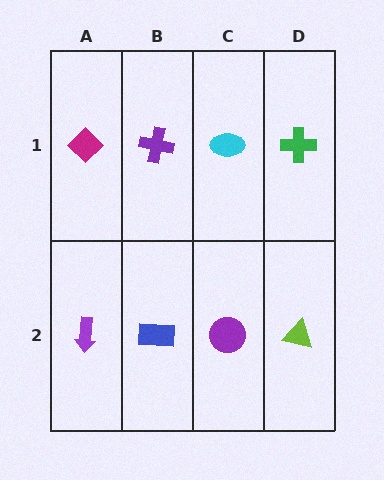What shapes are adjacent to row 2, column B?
A purple cross (row 1, column B), a purple arrow (row 2, column A), a purple circle (row 2, column C).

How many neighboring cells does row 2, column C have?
3.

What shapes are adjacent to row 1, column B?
A blue rectangle (row 2, column B), a magenta diamond (row 1, column A), a cyan ellipse (row 1, column C).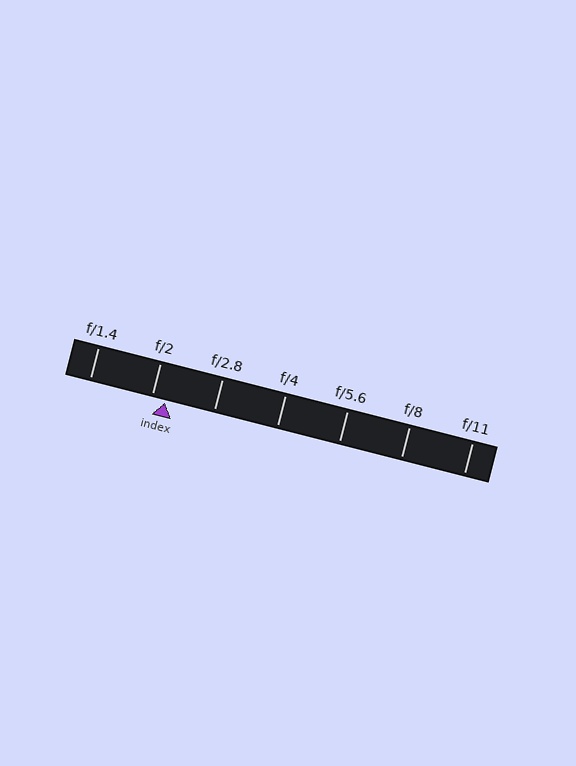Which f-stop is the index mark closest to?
The index mark is closest to f/2.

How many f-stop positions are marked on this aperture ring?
There are 7 f-stop positions marked.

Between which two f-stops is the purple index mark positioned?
The index mark is between f/2 and f/2.8.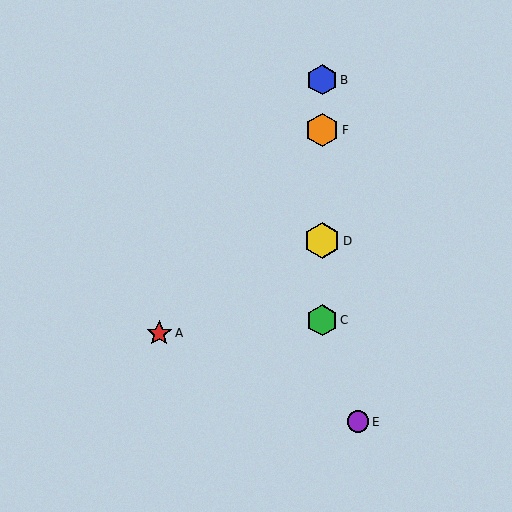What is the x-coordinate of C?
Object C is at x≈322.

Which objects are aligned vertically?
Objects B, C, D, F are aligned vertically.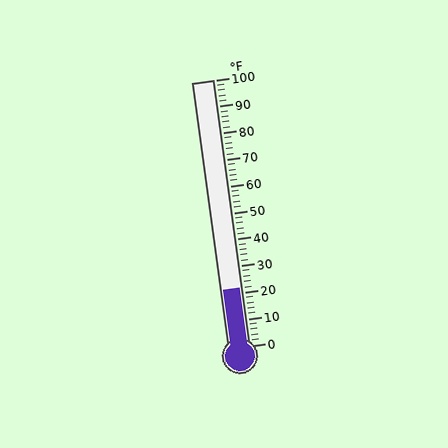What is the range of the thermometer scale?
The thermometer scale ranges from 0°F to 100°F.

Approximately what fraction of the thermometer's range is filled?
The thermometer is filled to approximately 20% of its range.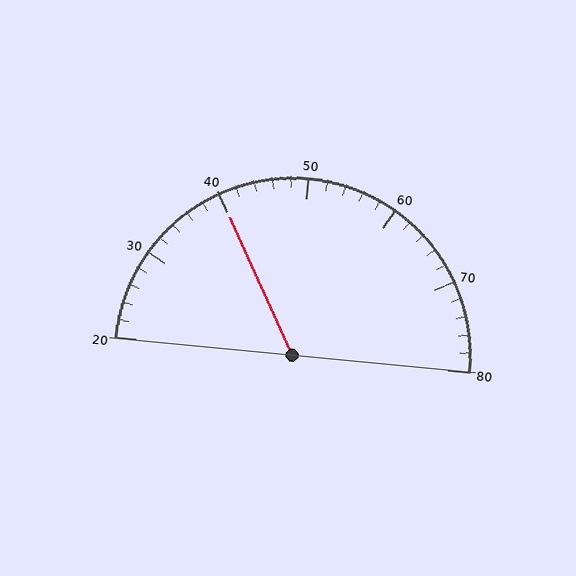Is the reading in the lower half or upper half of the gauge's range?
The reading is in the lower half of the range (20 to 80).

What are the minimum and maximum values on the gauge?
The gauge ranges from 20 to 80.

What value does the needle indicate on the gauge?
The needle indicates approximately 40.